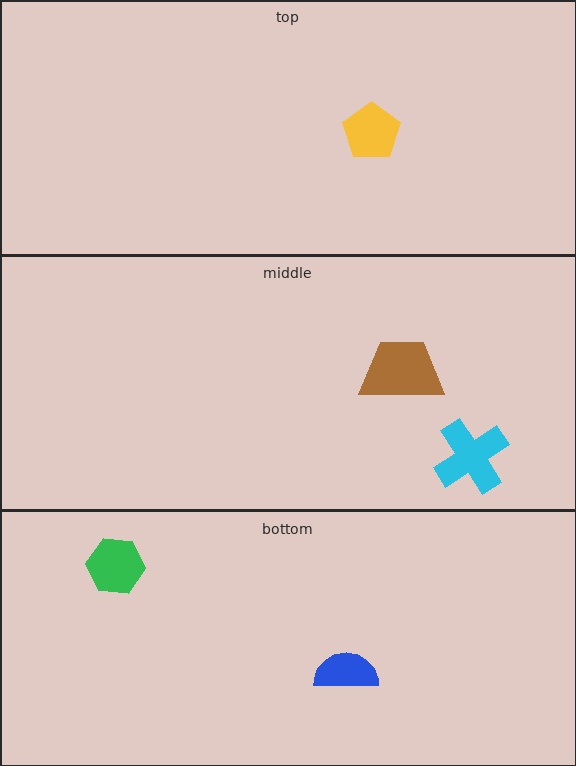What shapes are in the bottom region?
The green hexagon, the blue semicircle.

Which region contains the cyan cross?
The middle region.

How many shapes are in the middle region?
2.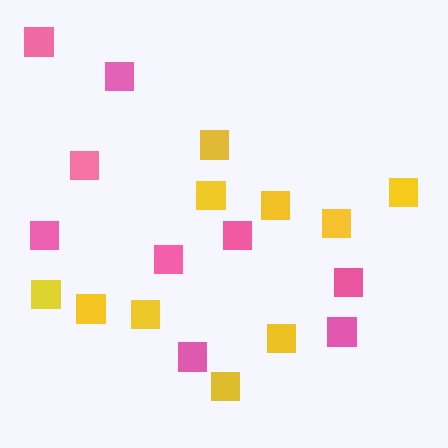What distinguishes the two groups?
There are 2 groups: one group of pink squares (9) and one group of yellow squares (10).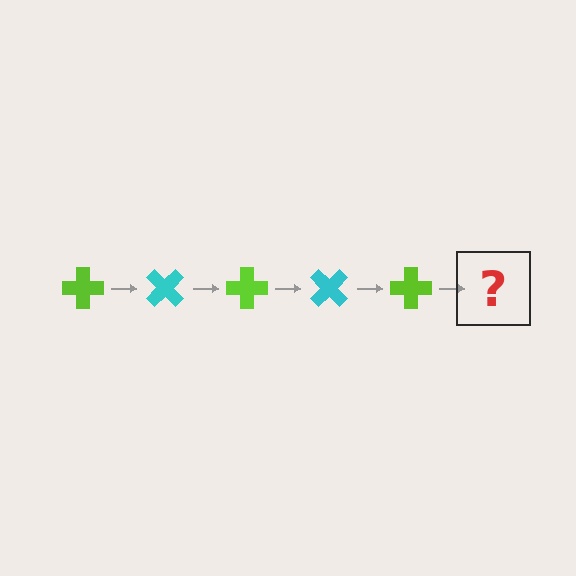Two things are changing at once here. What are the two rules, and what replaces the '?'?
The two rules are that it rotates 45 degrees each step and the color cycles through lime and cyan. The '?' should be a cyan cross, rotated 225 degrees from the start.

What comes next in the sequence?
The next element should be a cyan cross, rotated 225 degrees from the start.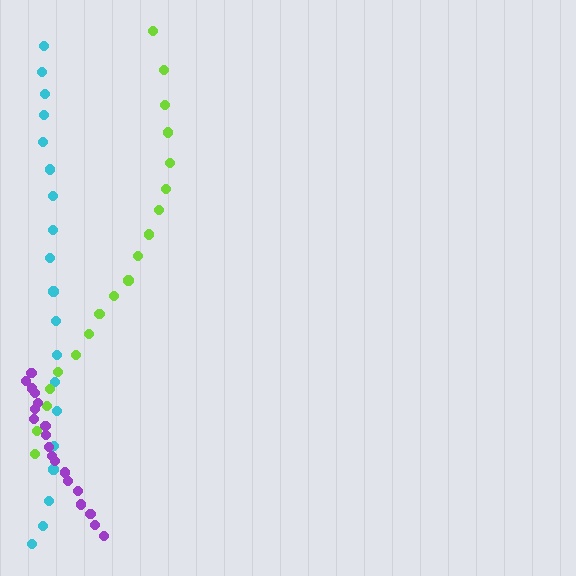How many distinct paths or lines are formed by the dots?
There are 3 distinct paths.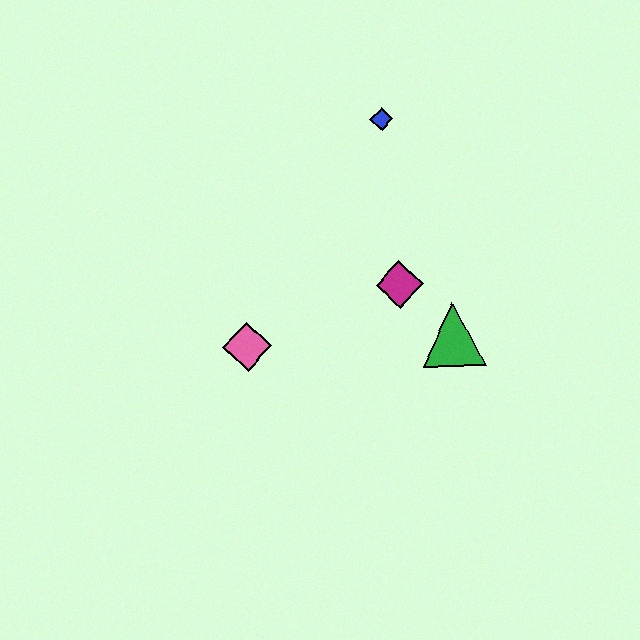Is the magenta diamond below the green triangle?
No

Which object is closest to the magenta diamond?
The green triangle is closest to the magenta diamond.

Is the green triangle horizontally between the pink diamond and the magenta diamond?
No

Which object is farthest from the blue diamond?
The pink diamond is farthest from the blue diamond.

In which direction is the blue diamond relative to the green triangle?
The blue diamond is above the green triangle.